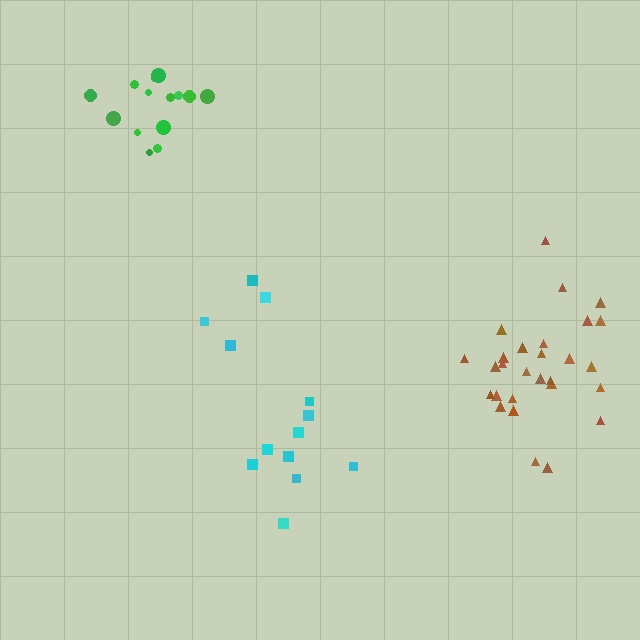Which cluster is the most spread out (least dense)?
Cyan.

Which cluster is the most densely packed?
Green.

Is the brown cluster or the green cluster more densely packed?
Green.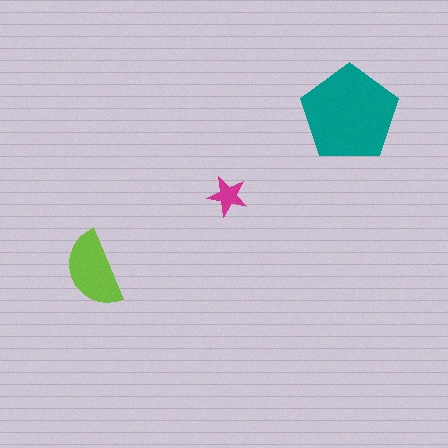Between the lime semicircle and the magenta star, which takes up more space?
The lime semicircle.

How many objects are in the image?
There are 3 objects in the image.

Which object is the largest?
The teal pentagon.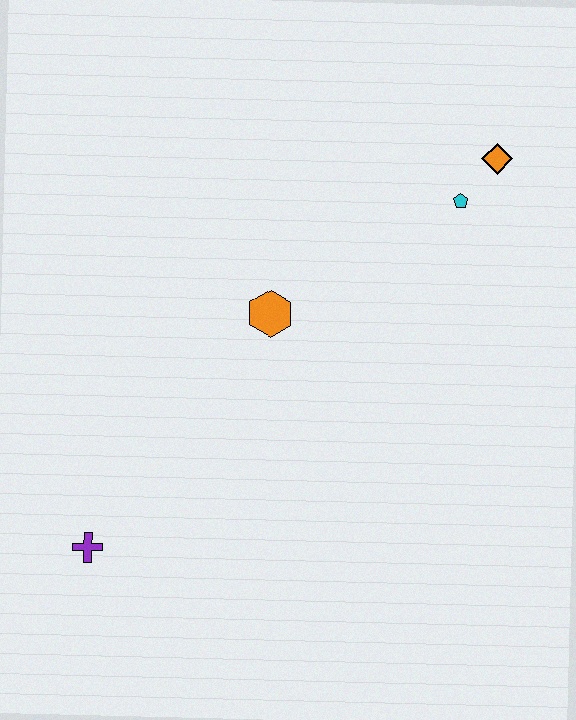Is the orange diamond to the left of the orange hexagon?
No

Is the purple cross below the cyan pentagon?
Yes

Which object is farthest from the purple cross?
The orange diamond is farthest from the purple cross.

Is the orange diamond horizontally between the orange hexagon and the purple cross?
No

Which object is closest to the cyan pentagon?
The orange diamond is closest to the cyan pentagon.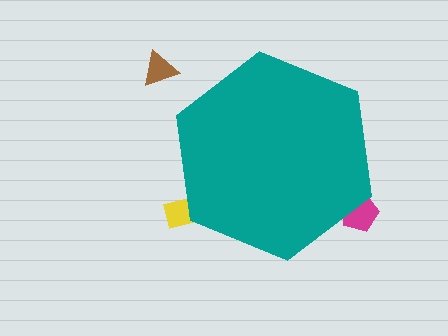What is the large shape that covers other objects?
A teal hexagon.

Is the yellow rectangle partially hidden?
Yes, the yellow rectangle is partially hidden behind the teal hexagon.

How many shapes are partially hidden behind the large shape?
2 shapes are partially hidden.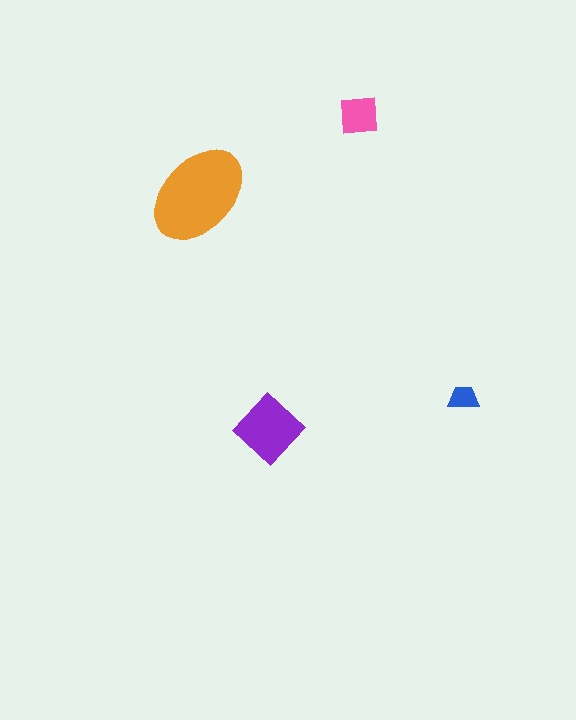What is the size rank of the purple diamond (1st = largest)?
2nd.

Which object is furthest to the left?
The orange ellipse is leftmost.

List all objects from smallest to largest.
The blue trapezoid, the pink square, the purple diamond, the orange ellipse.